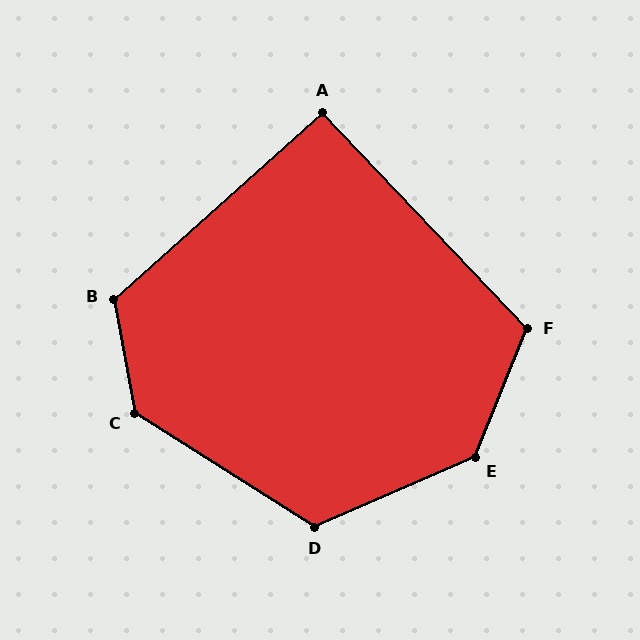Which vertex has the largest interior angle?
E, at approximately 135 degrees.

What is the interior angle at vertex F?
Approximately 114 degrees (obtuse).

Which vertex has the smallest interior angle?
A, at approximately 92 degrees.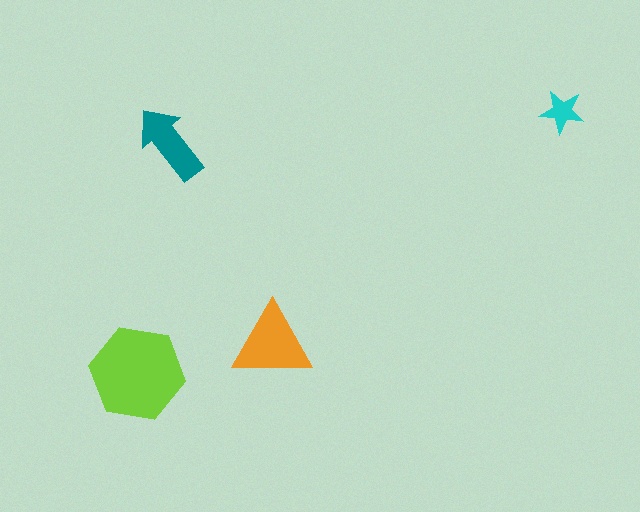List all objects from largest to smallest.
The lime hexagon, the orange triangle, the teal arrow, the cyan star.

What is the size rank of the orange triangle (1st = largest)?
2nd.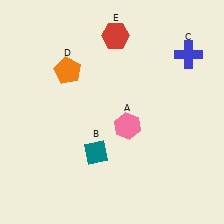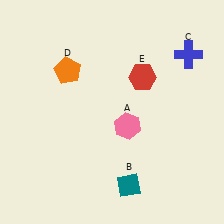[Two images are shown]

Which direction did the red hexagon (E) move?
The red hexagon (E) moved down.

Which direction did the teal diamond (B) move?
The teal diamond (B) moved right.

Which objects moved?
The objects that moved are: the teal diamond (B), the red hexagon (E).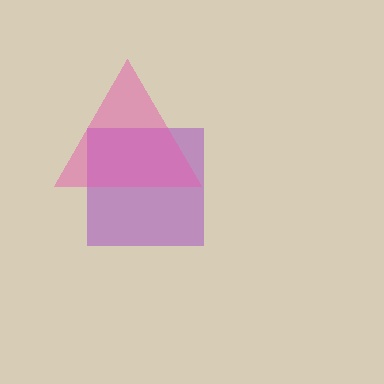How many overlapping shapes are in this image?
There are 2 overlapping shapes in the image.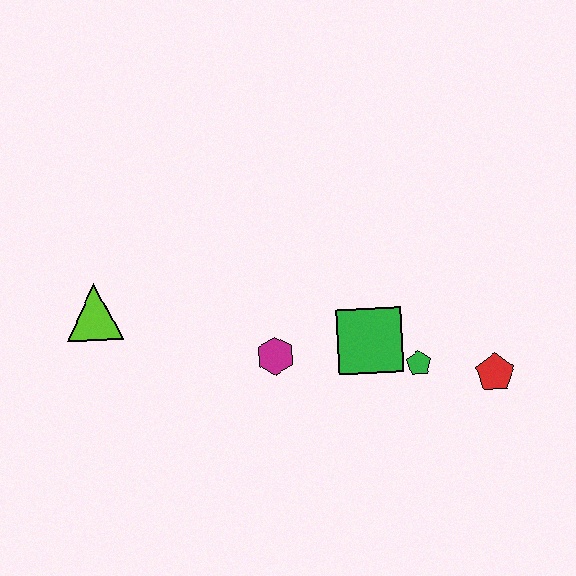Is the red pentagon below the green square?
Yes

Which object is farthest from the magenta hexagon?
The red pentagon is farthest from the magenta hexagon.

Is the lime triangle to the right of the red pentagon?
No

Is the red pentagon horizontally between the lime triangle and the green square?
No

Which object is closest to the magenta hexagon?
The green square is closest to the magenta hexagon.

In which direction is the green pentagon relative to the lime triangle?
The green pentagon is to the right of the lime triangle.